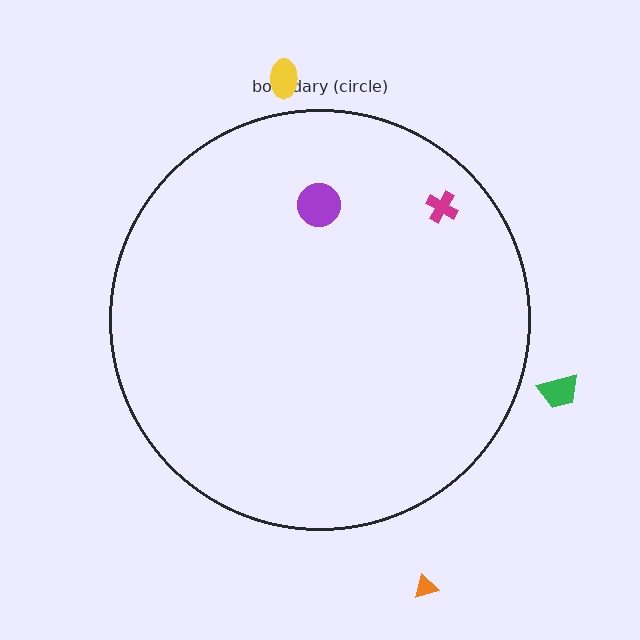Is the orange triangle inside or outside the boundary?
Outside.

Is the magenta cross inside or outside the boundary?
Inside.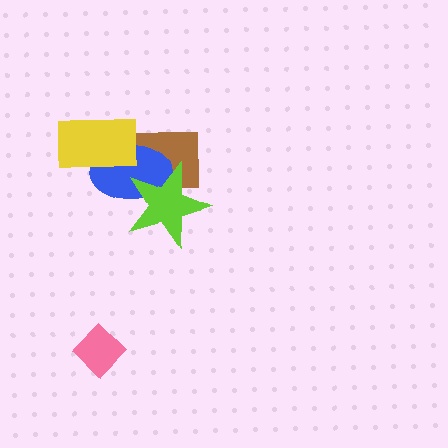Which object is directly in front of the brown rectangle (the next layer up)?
The blue ellipse is directly in front of the brown rectangle.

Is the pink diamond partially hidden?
No, no other shape covers it.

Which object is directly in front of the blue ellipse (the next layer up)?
The lime star is directly in front of the blue ellipse.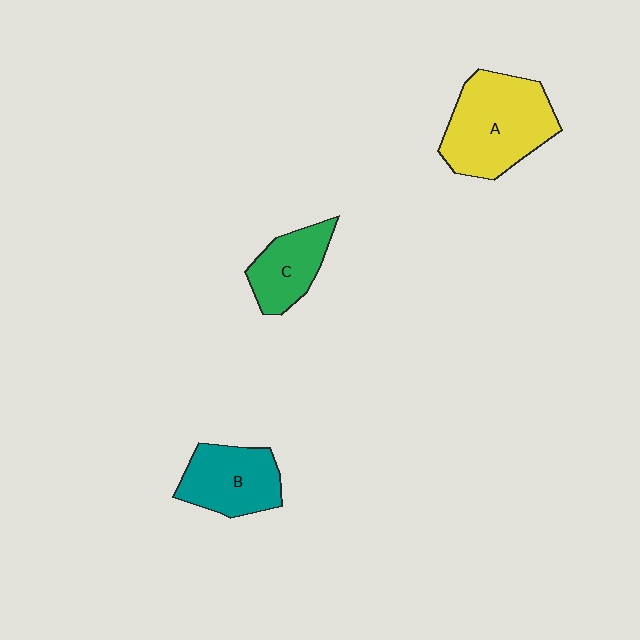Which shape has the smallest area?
Shape C (green).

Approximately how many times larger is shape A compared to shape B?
Approximately 1.5 times.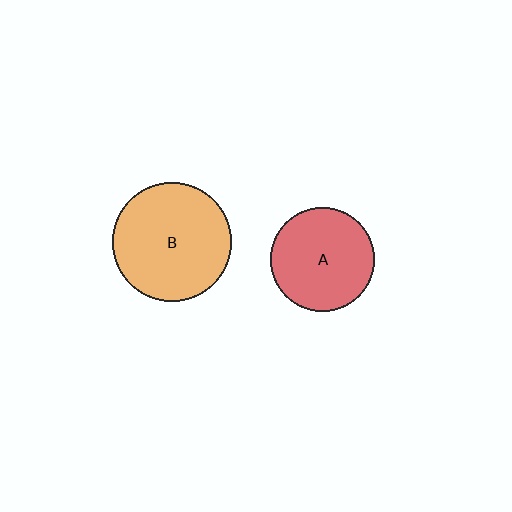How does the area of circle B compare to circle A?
Approximately 1.3 times.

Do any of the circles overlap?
No, none of the circles overlap.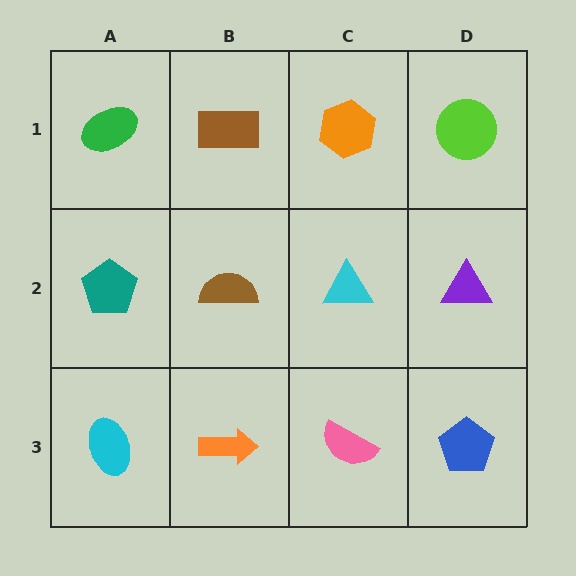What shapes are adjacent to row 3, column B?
A brown semicircle (row 2, column B), a cyan ellipse (row 3, column A), a pink semicircle (row 3, column C).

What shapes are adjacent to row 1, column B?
A brown semicircle (row 2, column B), a green ellipse (row 1, column A), an orange hexagon (row 1, column C).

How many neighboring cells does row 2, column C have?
4.